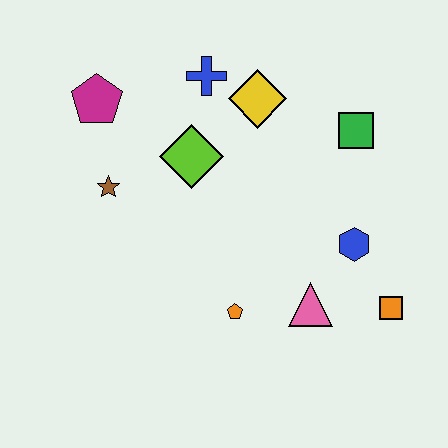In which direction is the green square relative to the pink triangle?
The green square is above the pink triangle.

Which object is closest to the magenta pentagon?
The brown star is closest to the magenta pentagon.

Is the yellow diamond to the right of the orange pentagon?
Yes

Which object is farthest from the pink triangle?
The magenta pentagon is farthest from the pink triangle.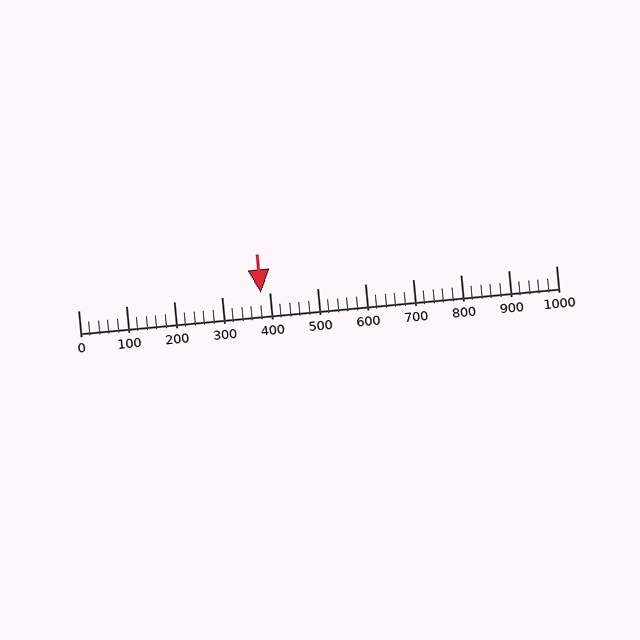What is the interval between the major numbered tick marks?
The major tick marks are spaced 100 units apart.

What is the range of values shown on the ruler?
The ruler shows values from 0 to 1000.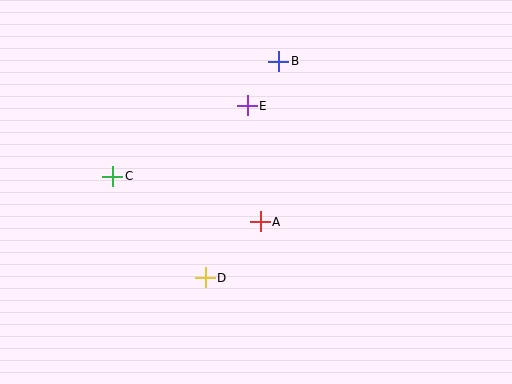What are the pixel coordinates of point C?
Point C is at (113, 176).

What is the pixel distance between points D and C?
The distance between D and C is 137 pixels.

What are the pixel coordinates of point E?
Point E is at (247, 106).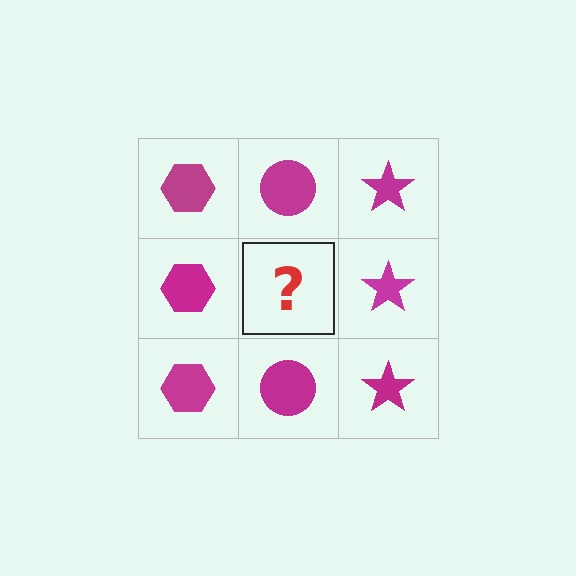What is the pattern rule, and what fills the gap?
The rule is that each column has a consistent shape. The gap should be filled with a magenta circle.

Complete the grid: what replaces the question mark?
The question mark should be replaced with a magenta circle.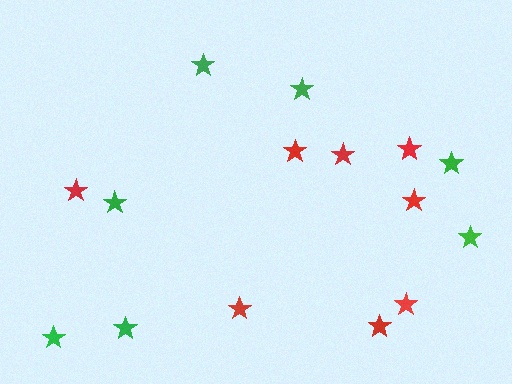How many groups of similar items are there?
There are 2 groups: one group of green stars (7) and one group of red stars (8).